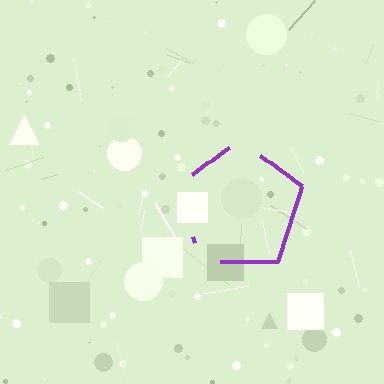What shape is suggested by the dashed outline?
The dashed outline suggests a pentagon.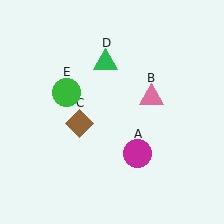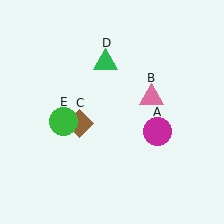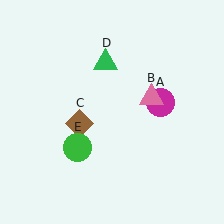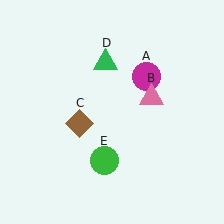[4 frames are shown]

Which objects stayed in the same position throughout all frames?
Pink triangle (object B) and brown diamond (object C) and green triangle (object D) remained stationary.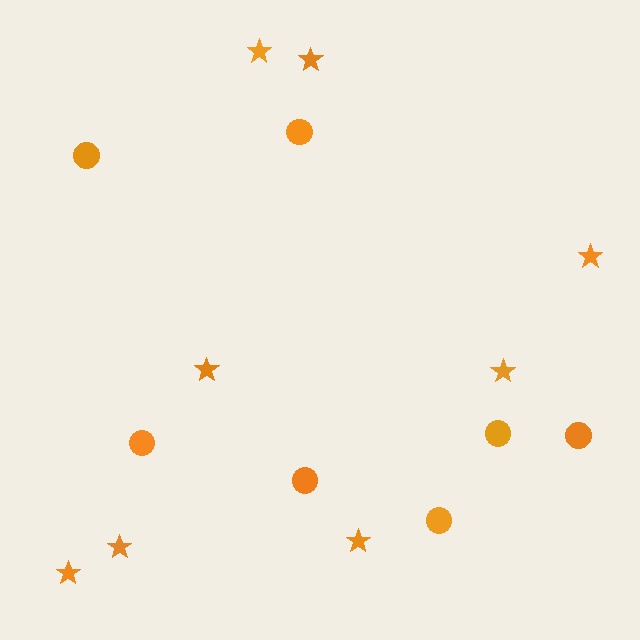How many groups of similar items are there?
There are 2 groups: one group of stars (8) and one group of circles (7).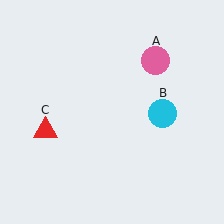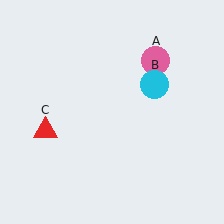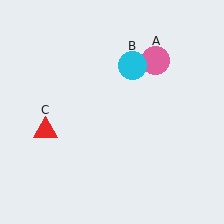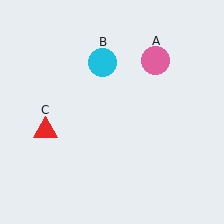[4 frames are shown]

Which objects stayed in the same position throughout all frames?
Pink circle (object A) and red triangle (object C) remained stationary.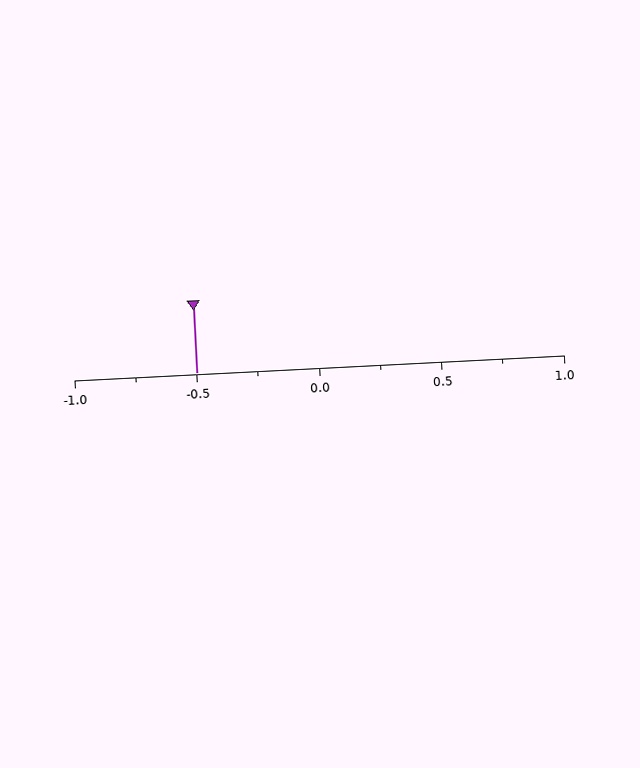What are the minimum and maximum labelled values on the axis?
The axis runs from -1.0 to 1.0.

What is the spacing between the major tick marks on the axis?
The major ticks are spaced 0.5 apart.